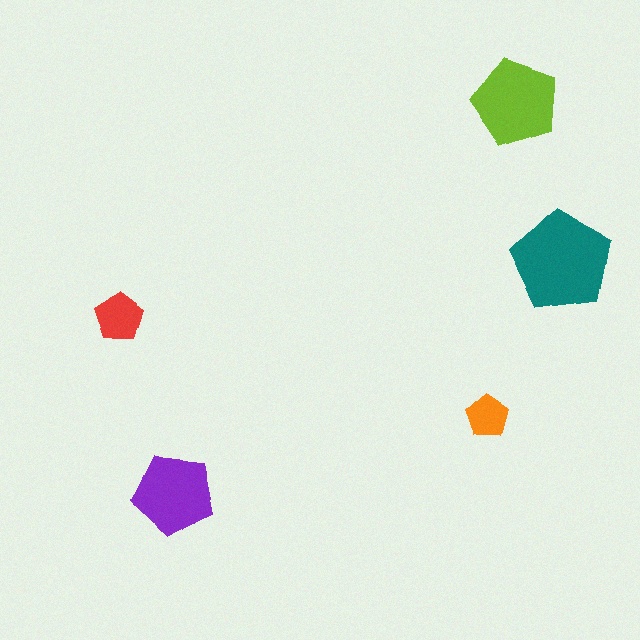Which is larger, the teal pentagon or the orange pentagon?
The teal one.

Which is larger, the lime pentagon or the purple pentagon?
The lime one.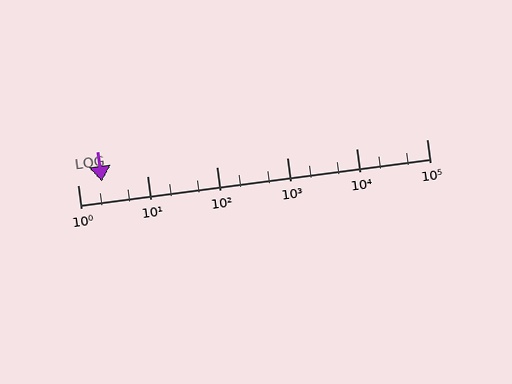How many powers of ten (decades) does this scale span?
The scale spans 5 decades, from 1 to 100000.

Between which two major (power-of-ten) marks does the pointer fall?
The pointer is between 1 and 10.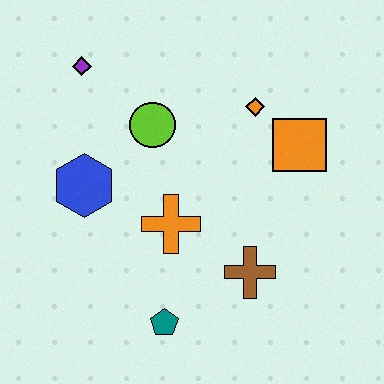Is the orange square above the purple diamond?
No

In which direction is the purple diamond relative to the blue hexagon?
The purple diamond is above the blue hexagon.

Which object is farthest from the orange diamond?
The teal pentagon is farthest from the orange diamond.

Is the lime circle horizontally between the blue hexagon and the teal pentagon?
Yes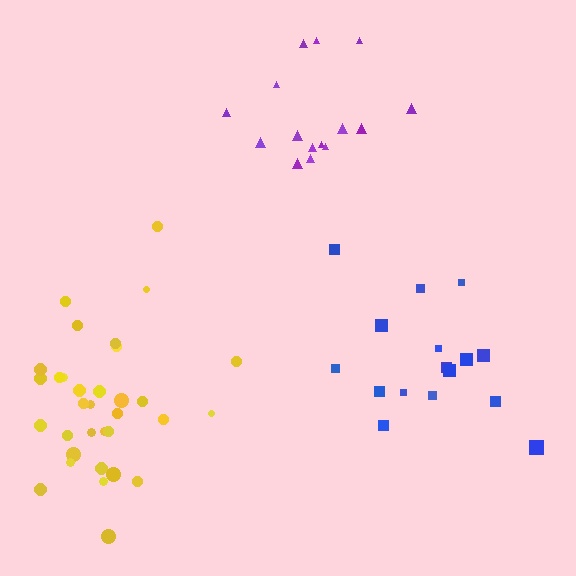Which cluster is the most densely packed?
Purple.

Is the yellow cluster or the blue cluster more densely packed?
Yellow.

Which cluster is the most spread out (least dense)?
Blue.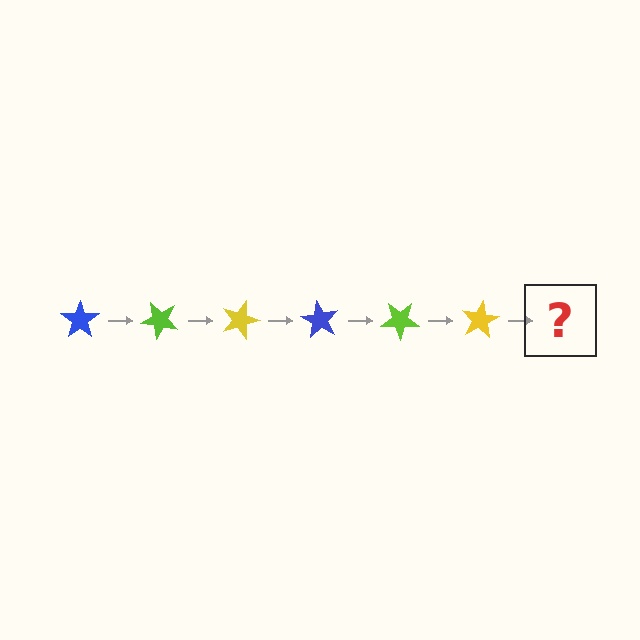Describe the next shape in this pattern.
It should be a blue star, rotated 270 degrees from the start.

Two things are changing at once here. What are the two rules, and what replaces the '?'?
The two rules are that it rotates 45 degrees each step and the color cycles through blue, lime, and yellow. The '?' should be a blue star, rotated 270 degrees from the start.